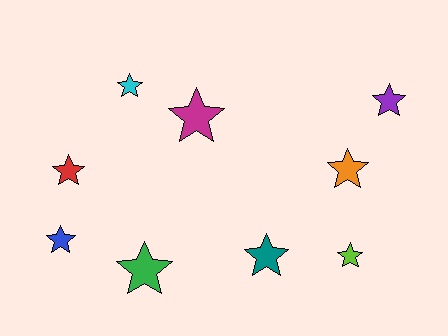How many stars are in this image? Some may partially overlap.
There are 9 stars.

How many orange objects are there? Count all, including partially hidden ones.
There is 1 orange object.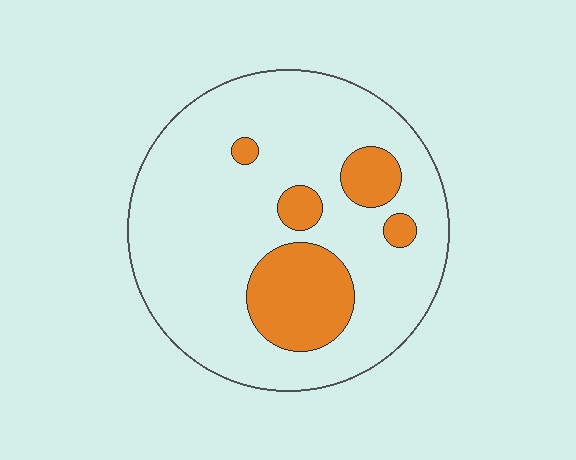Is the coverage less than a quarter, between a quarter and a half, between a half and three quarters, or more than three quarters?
Less than a quarter.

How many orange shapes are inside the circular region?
5.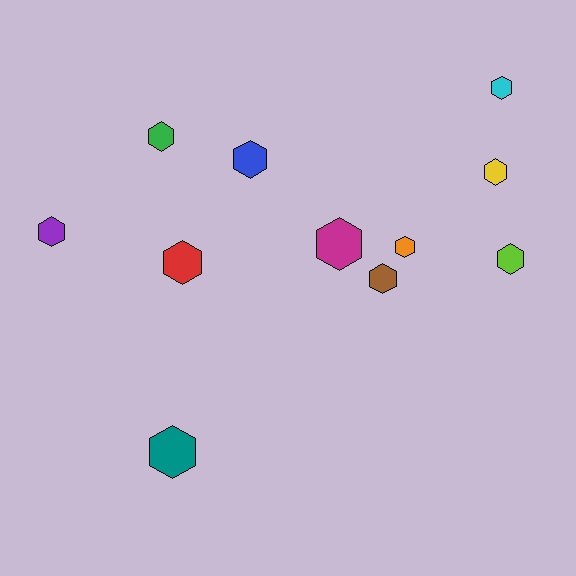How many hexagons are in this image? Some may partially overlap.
There are 11 hexagons.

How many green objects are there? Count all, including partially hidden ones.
There is 1 green object.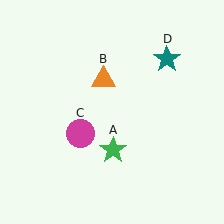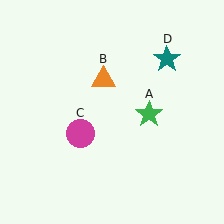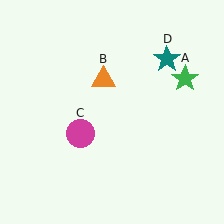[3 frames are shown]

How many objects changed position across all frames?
1 object changed position: green star (object A).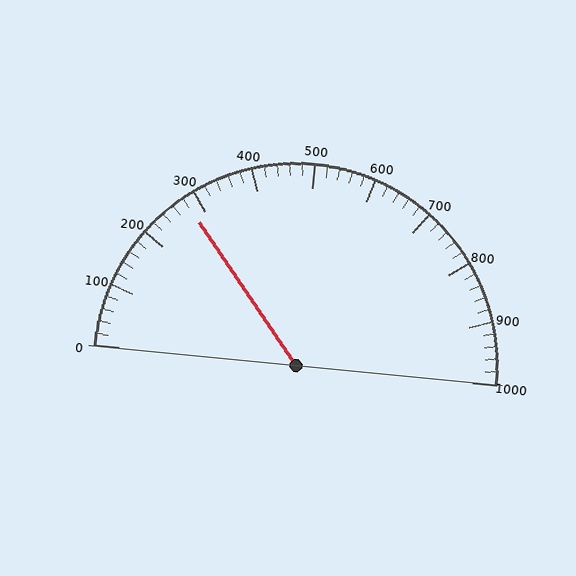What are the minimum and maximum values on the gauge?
The gauge ranges from 0 to 1000.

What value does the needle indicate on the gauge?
The needle indicates approximately 280.